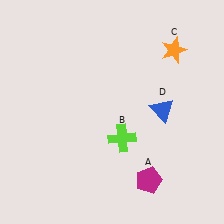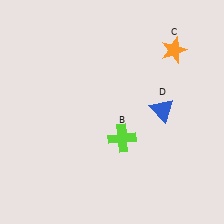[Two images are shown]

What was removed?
The magenta pentagon (A) was removed in Image 2.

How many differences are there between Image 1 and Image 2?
There is 1 difference between the two images.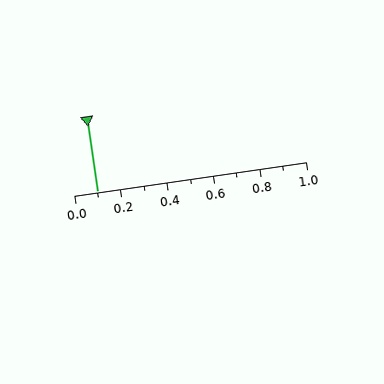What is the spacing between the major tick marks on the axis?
The major ticks are spaced 0.2 apart.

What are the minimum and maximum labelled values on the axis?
The axis runs from 0.0 to 1.0.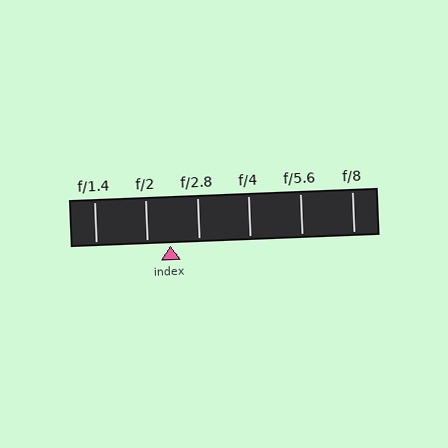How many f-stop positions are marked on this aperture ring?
There are 6 f-stop positions marked.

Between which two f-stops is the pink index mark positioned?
The index mark is between f/2 and f/2.8.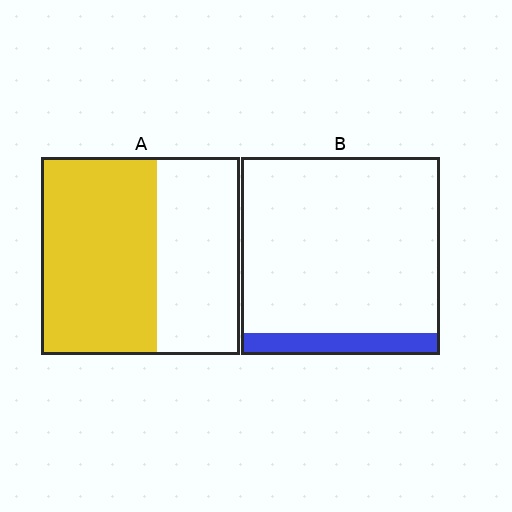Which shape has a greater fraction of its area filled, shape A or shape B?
Shape A.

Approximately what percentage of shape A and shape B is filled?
A is approximately 60% and B is approximately 10%.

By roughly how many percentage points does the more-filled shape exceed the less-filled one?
By roughly 45 percentage points (A over B).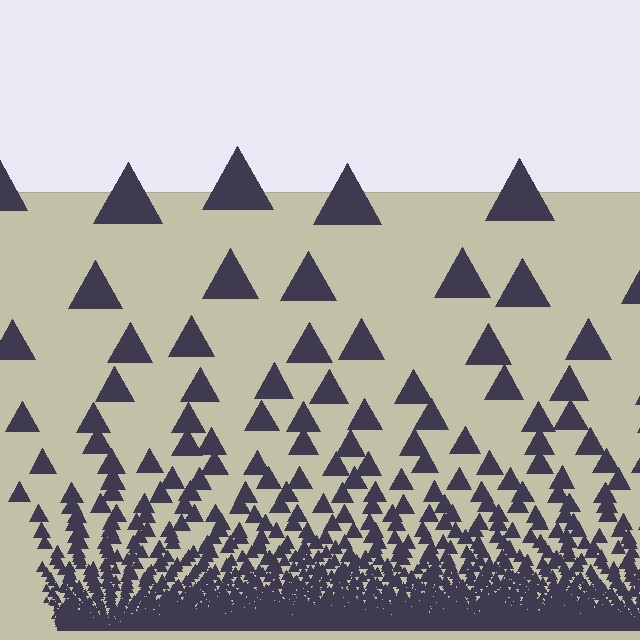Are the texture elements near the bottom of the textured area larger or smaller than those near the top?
Smaller. The gradient is inverted — elements near the bottom are smaller and denser.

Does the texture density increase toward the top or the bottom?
Density increases toward the bottom.